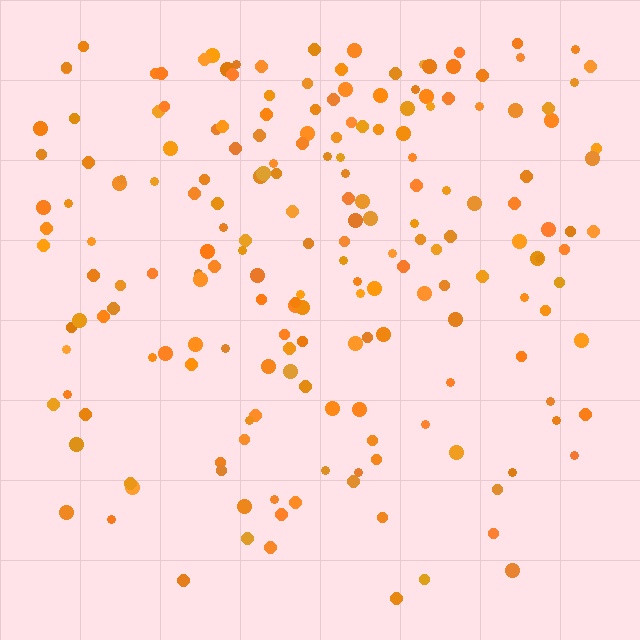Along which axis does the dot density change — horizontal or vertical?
Vertical.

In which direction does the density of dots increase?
From bottom to top, with the top side densest.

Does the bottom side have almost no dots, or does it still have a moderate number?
Still a moderate number, just noticeably fewer than the top.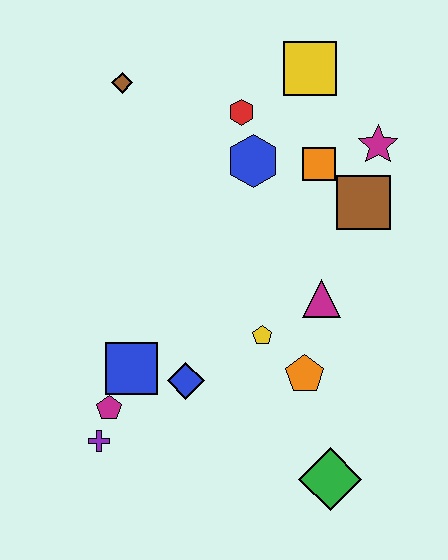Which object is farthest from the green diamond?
The brown diamond is farthest from the green diamond.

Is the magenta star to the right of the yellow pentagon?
Yes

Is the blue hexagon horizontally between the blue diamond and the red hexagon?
No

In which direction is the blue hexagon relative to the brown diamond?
The blue hexagon is to the right of the brown diamond.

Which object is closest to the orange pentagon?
The yellow pentagon is closest to the orange pentagon.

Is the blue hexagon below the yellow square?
Yes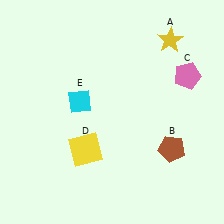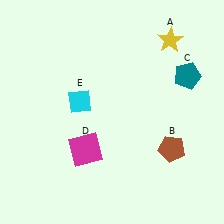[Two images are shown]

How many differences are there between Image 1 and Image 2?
There are 2 differences between the two images.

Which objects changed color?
C changed from pink to teal. D changed from yellow to magenta.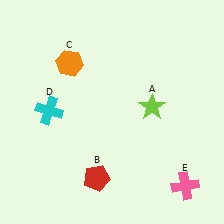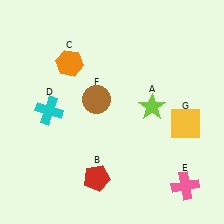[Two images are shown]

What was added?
A brown circle (F), a yellow square (G) were added in Image 2.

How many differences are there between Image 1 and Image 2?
There are 2 differences between the two images.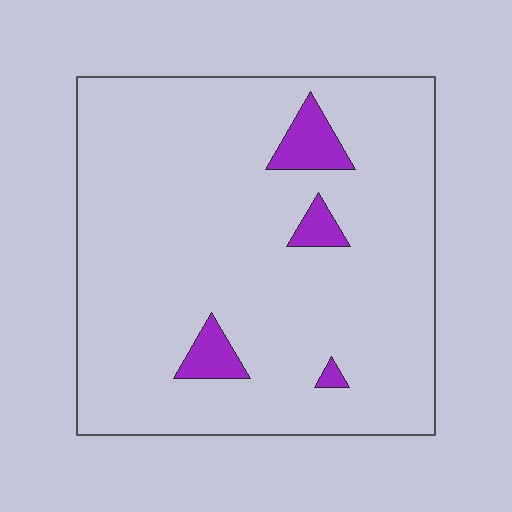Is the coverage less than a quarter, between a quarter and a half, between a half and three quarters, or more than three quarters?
Less than a quarter.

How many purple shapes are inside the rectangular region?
4.